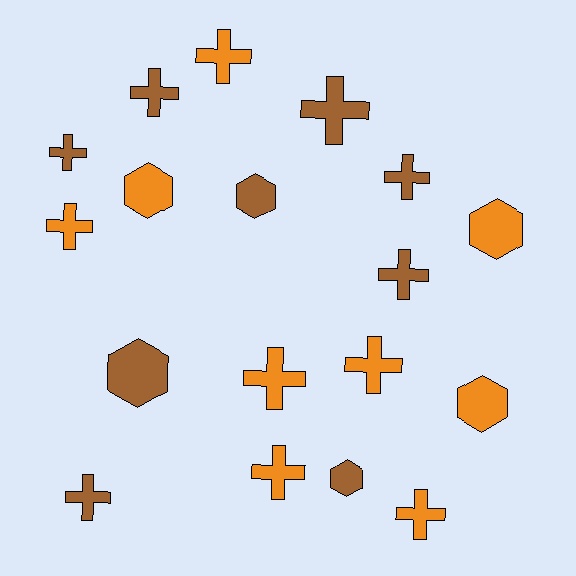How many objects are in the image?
There are 18 objects.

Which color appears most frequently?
Brown, with 9 objects.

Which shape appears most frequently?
Cross, with 12 objects.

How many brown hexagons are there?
There are 3 brown hexagons.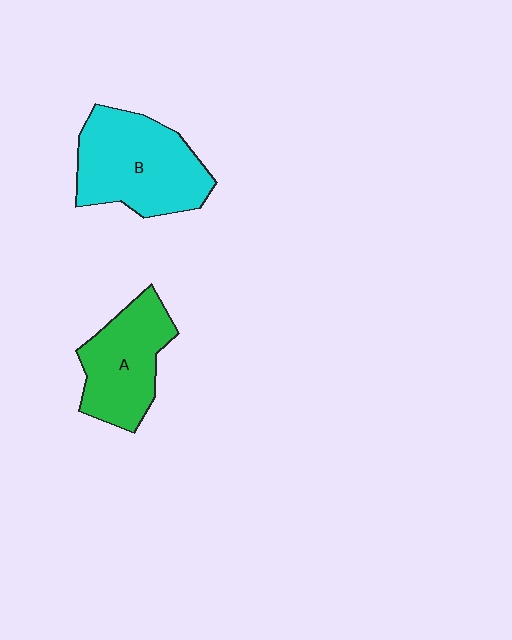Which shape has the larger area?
Shape B (cyan).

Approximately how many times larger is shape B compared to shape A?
Approximately 1.3 times.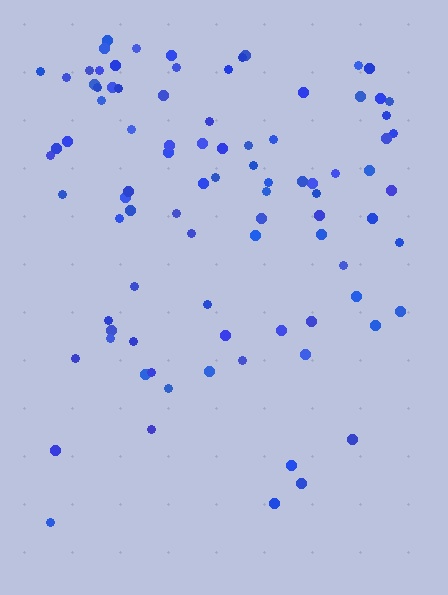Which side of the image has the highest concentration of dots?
The top.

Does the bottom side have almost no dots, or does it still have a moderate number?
Still a moderate number, just noticeably fewer than the top.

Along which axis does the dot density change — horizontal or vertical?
Vertical.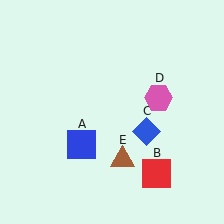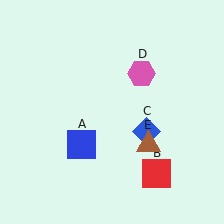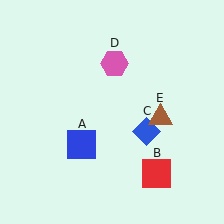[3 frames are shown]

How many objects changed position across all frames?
2 objects changed position: pink hexagon (object D), brown triangle (object E).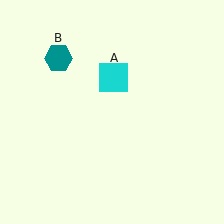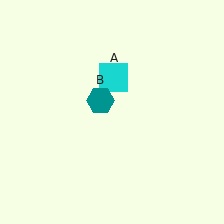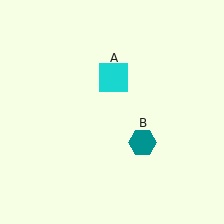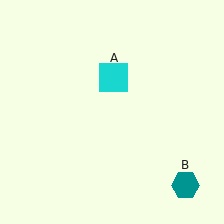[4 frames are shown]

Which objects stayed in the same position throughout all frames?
Cyan square (object A) remained stationary.